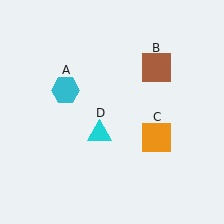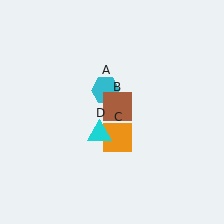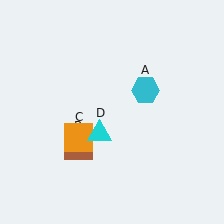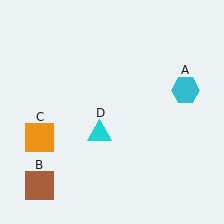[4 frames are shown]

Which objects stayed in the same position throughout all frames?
Cyan triangle (object D) remained stationary.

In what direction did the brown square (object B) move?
The brown square (object B) moved down and to the left.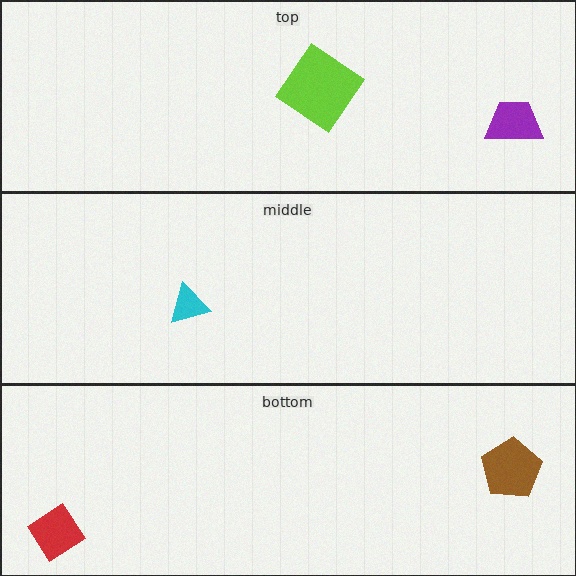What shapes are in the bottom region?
The red diamond, the brown pentagon.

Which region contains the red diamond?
The bottom region.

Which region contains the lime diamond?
The top region.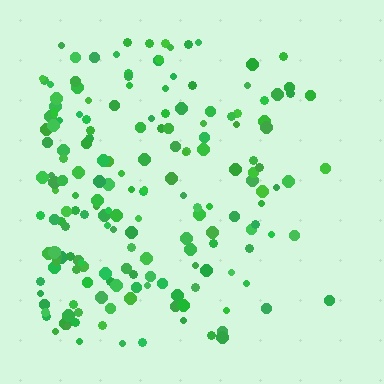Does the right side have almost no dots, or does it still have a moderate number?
Still a moderate number, just noticeably fewer than the left.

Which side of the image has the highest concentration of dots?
The left.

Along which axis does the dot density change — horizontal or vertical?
Horizontal.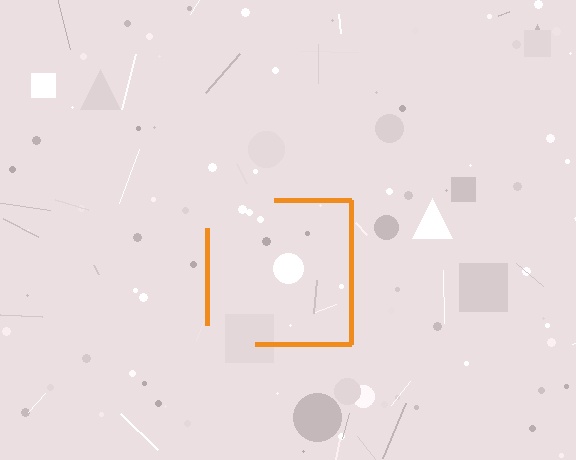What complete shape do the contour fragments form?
The contour fragments form a square.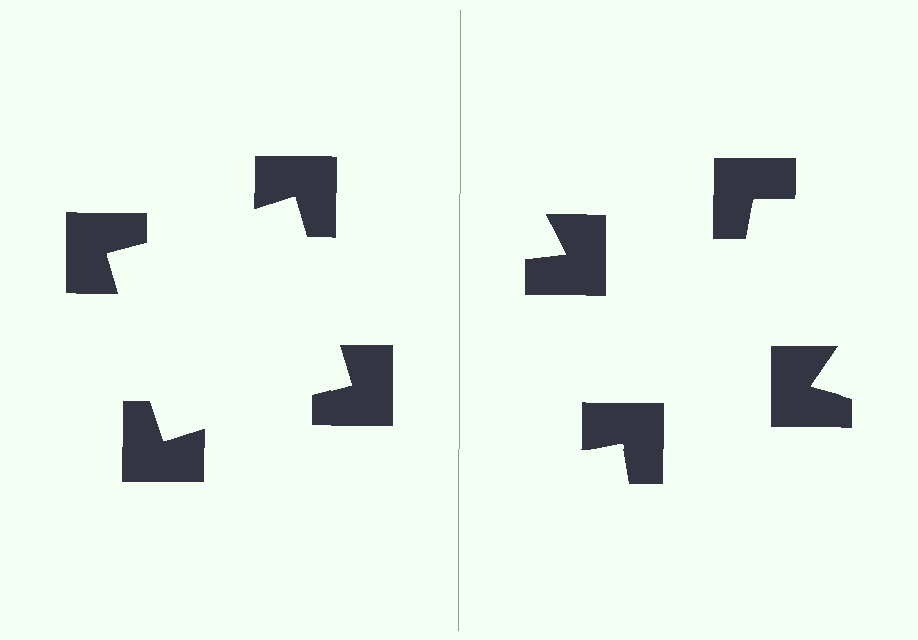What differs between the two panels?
The notched squares are positioned identically on both sides; only the wedge orientations differ. On the left they align to a square; on the right they are misaligned.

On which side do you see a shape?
An illusory square appears on the left side. On the right side the wedge cuts are rotated, so no coherent shape forms.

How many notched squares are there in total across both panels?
8 — 4 on each side.